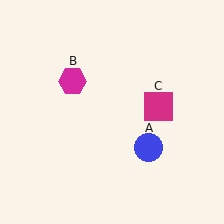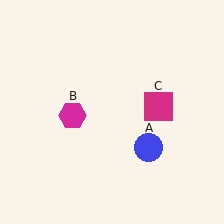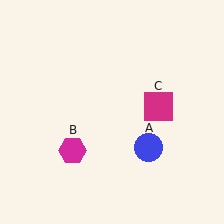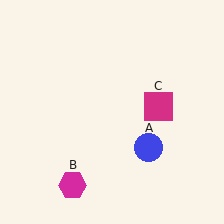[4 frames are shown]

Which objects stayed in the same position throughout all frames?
Blue circle (object A) and magenta square (object C) remained stationary.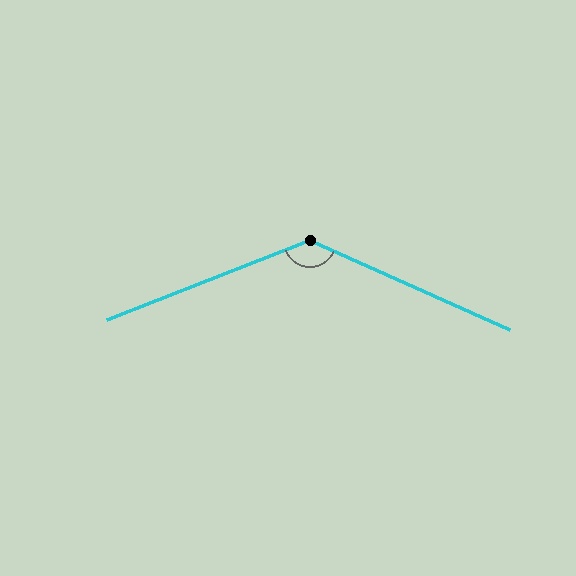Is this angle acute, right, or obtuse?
It is obtuse.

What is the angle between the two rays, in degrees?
Approximately 134 degrees.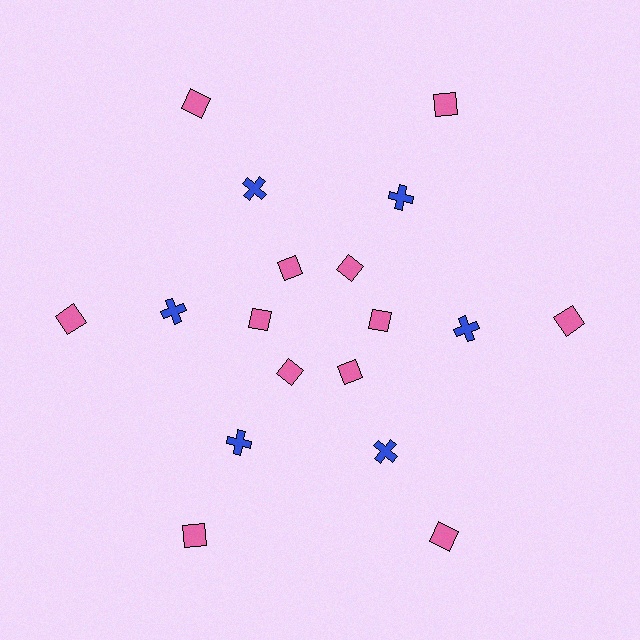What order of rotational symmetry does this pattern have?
This pattern has 6-fold rotational symmetry.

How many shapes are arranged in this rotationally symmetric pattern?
There are 18 shapes, arranged in 6 groups of 3.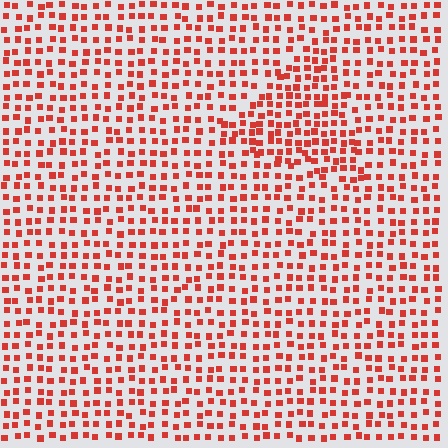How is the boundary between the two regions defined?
The boundary is defined by a change in element density (approximately 1.5x ratio). All elements are the same color, size, and shape.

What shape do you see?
I see a triangle.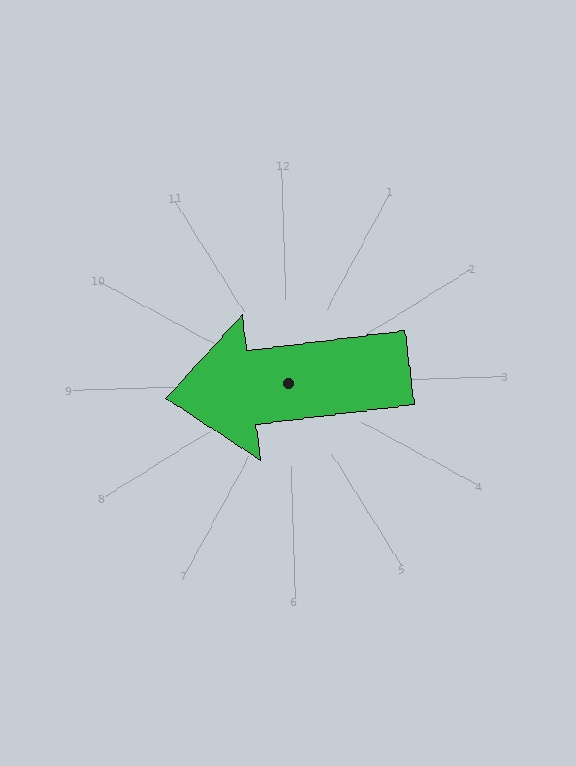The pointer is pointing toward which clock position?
Roughly 9 o'clock.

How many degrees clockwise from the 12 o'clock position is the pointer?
Approximately 265 degrees.